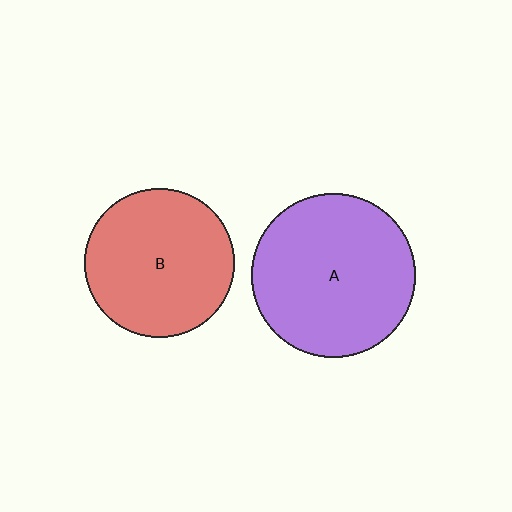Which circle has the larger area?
Circle A (purple).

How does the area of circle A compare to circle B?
Approximately 1.2 times.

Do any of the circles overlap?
No, none of the circles overlap.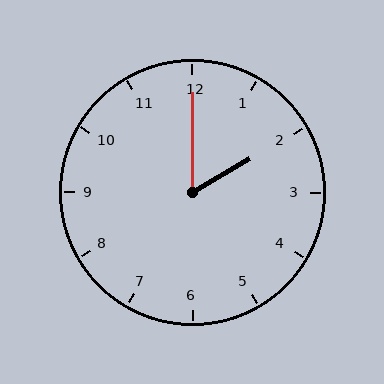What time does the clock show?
2:00.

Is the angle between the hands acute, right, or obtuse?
It is acute.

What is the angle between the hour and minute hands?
Approximately 60 degrees.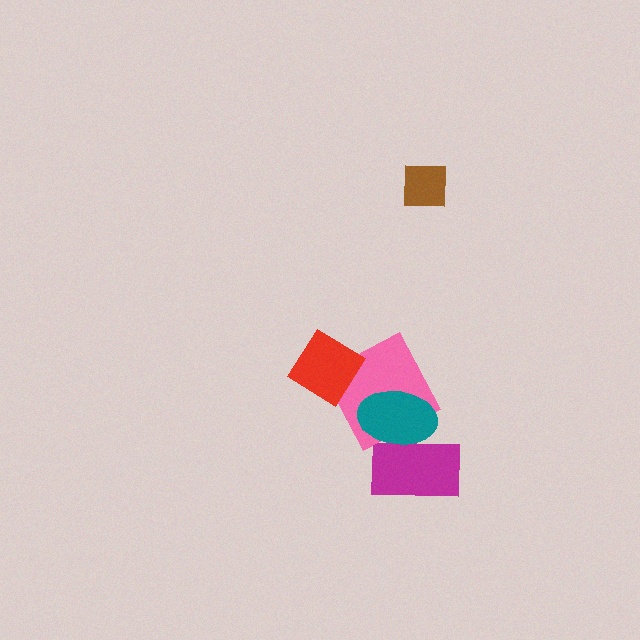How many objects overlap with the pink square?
2 objects overlap with the pink square.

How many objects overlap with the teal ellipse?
2 objects overlap with the teal ellipse.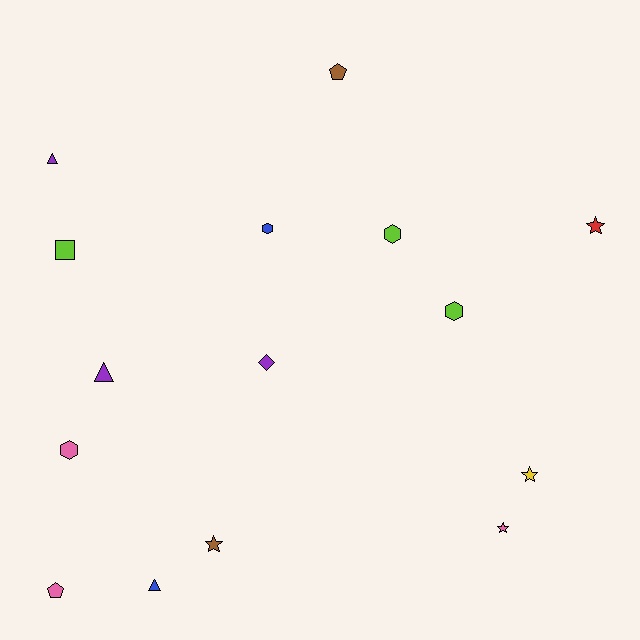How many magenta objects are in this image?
There are no magenta objects.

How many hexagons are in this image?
There are 4 hexagons.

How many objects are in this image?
There are 15 objects.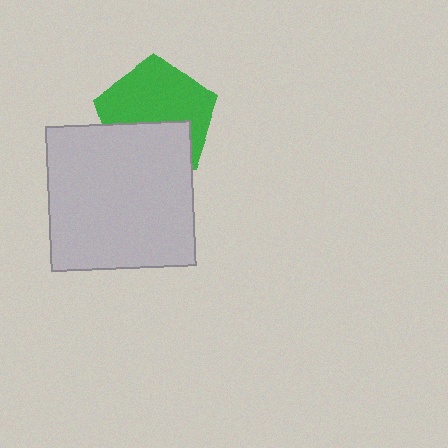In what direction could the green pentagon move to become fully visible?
The green pentagon could move up. That would shift it out from behind the light gray square entirely.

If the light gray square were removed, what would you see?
You would see the complete green pentagon.